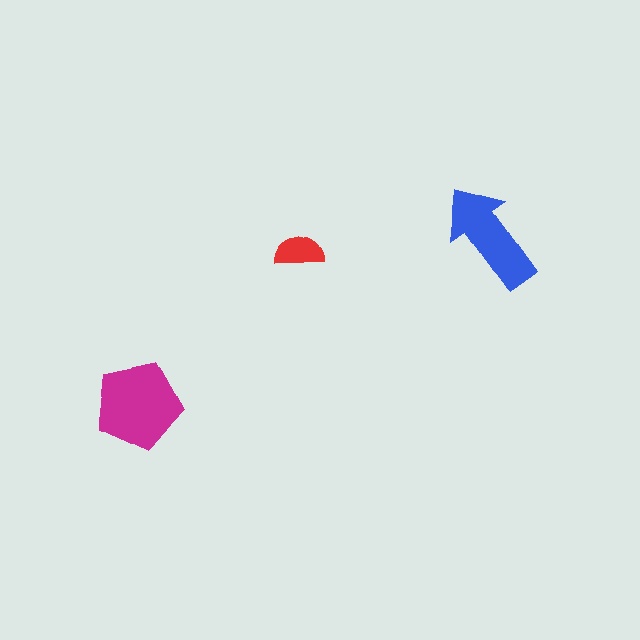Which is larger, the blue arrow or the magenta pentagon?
The magenta pentagon.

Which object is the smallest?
The red semicircle.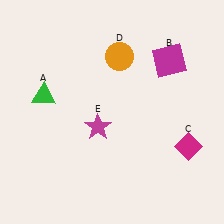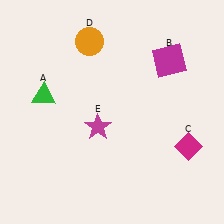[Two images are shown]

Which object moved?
The orange circle (D) moved left.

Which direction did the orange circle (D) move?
The orange circle (D) moved left.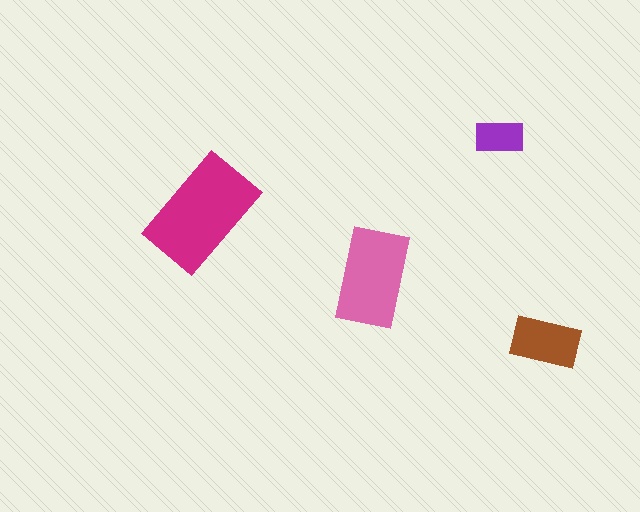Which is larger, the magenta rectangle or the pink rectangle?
The magenta one.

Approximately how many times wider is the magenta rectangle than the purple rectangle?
About 2.5 times wider.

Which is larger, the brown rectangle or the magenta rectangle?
The magenta one.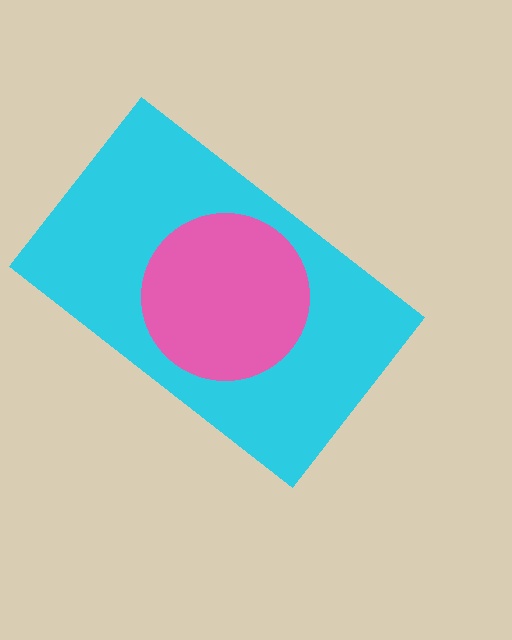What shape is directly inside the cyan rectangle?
The pink circle.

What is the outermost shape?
The cyan rectangle.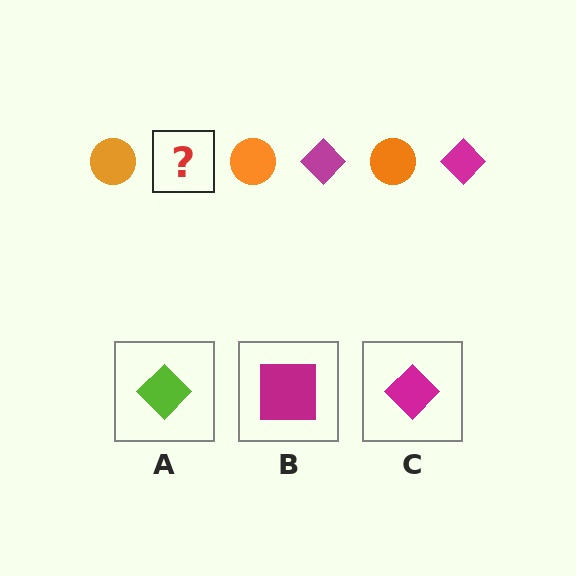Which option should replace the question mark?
Option C.